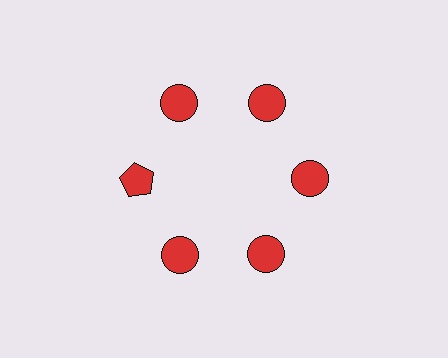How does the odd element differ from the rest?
It has a different shape: pentagon instead of circle.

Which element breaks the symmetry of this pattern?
The red pentagon at roughly the 9 o'clock position breaks the symmetry. All other shapes are red circles.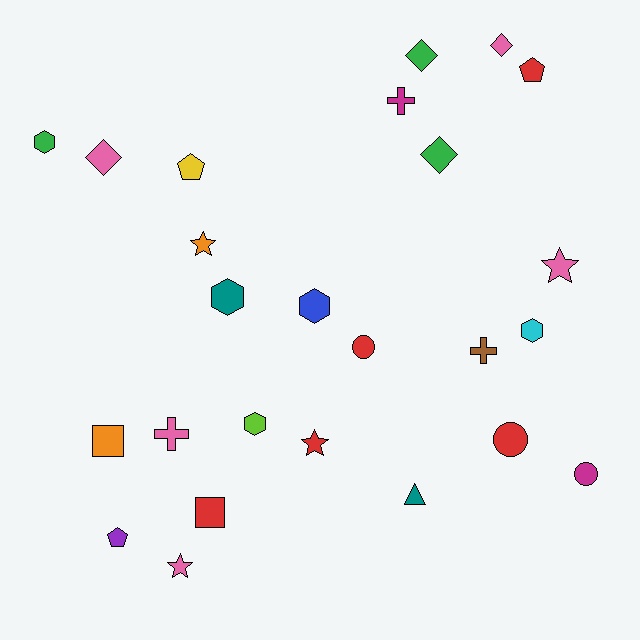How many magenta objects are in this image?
There are 2 magenta objects.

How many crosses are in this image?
There are 3 crosses.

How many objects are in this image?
There are 25 objects.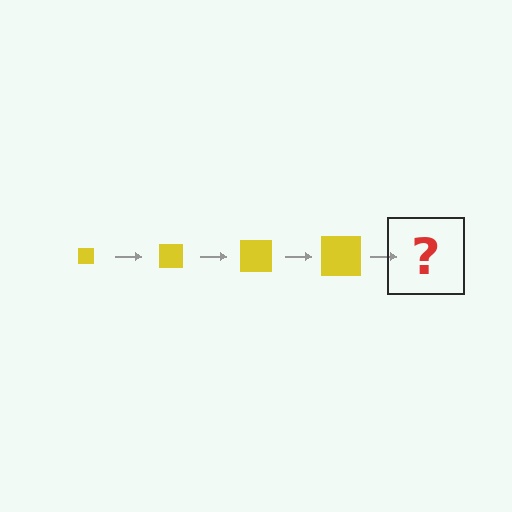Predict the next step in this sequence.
The next step is a yellow square, larger than the previous one.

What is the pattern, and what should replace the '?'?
The pattern is that the square gets progressively larger each step. The '?' should be a yellow square, larger than the previous one.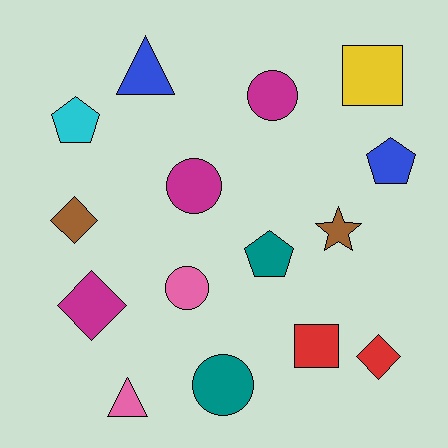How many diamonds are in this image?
There are 3 diamonds.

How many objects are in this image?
There are 15 objects.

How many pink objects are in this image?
There are 2 pink objects.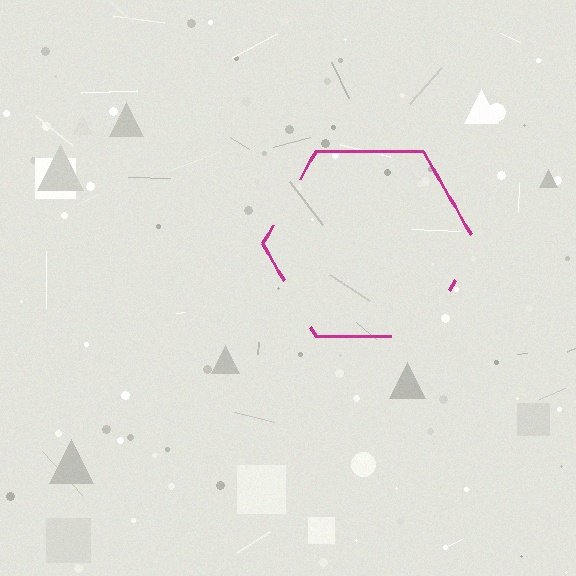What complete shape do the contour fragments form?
The contour fragments form a hexagon.